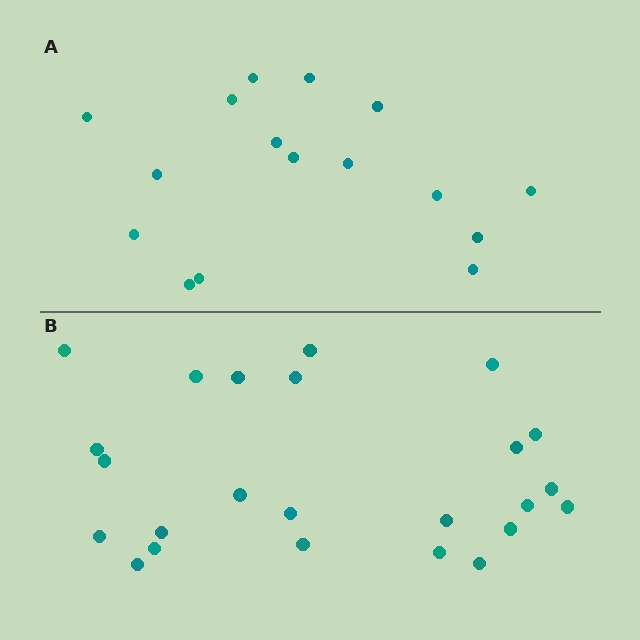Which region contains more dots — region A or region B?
Region B (the bottom region) has more dots.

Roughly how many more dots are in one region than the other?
Region B has roughly 8 or so more dots than region A.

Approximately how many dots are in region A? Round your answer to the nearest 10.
About 20 dots. (The exact count is 16, which rounds to 20.)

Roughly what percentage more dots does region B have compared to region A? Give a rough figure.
About 50% more.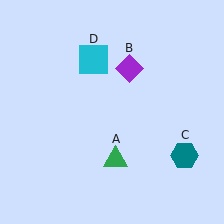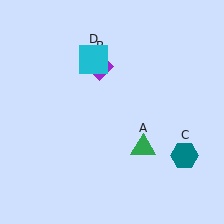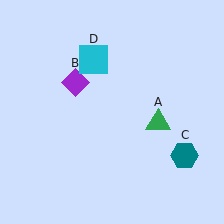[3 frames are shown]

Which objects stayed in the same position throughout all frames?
Teal hexagon (object C) and cyan square (object D) remained stationary.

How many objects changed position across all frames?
2 objects changed position: green triangle (object A), purple diamond (object B).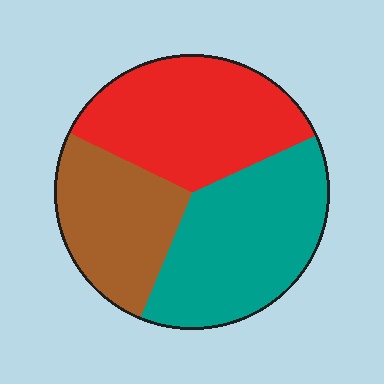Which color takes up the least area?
Brown, at roughly 25%.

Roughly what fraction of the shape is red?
Red covers 36% of the shape.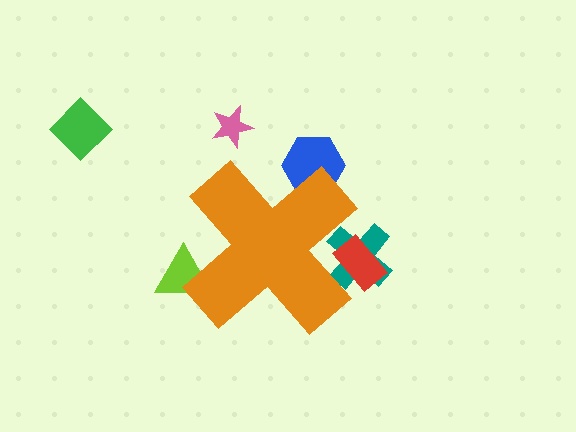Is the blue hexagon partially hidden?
Yes, the blue hexagon is partially hidden behind the orange cross.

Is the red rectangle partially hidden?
Yes, the red rectangle is partially hidden behind the orange cross.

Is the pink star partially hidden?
No, the pink star is fully visible.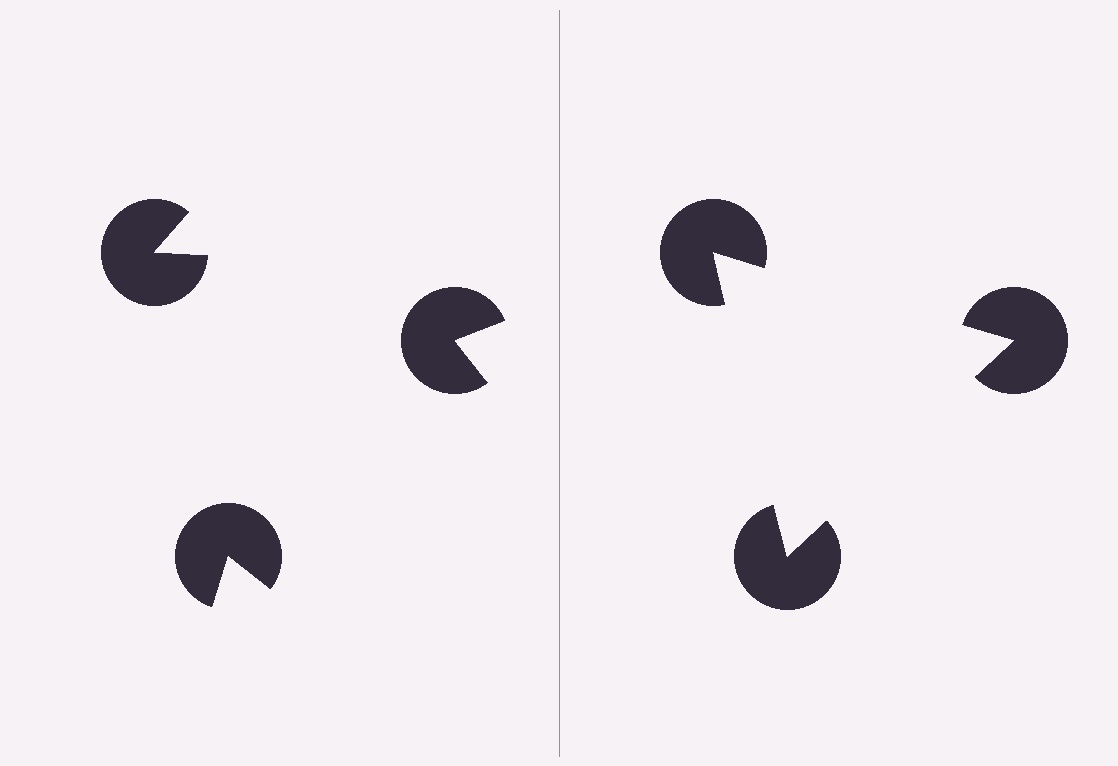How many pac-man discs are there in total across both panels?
6 — 3 on each side.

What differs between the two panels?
The pac-man discs are positioned identically on both sides; only the wedge orientations differ. On the right they align to a triangle; on the left they are misaligned.